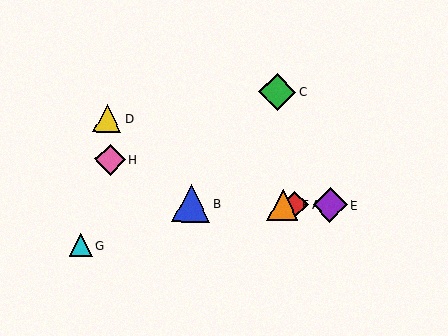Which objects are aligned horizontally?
Objects A, B, E, F are aligned horizontally.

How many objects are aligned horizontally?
4 objects (A, B, E, F) are aligned horizontally.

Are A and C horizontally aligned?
No, A is at y≈205 and C is at y≈92.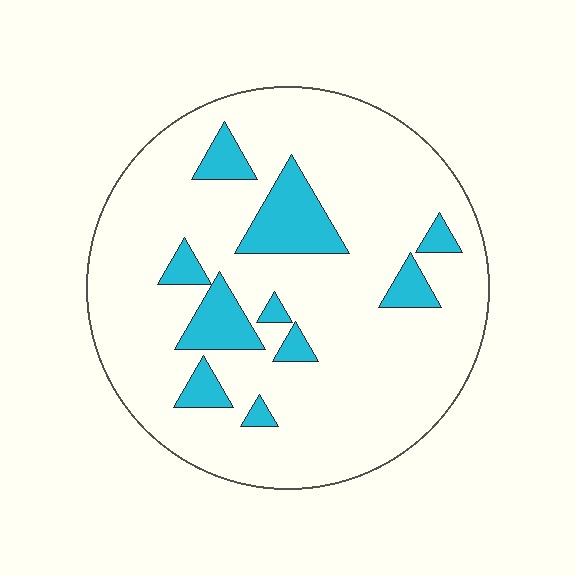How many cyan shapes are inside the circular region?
10.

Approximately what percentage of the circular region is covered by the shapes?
Approximately 15%.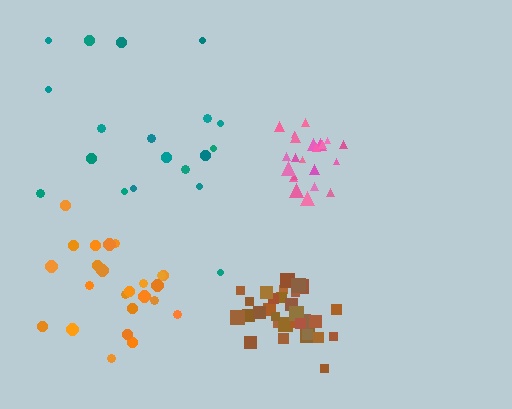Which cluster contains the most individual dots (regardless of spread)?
Brown (32).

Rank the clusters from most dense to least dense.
brown, pink, orange, teal.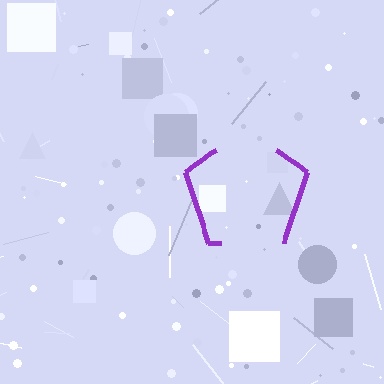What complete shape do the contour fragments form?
The contour fragments form a pentagon.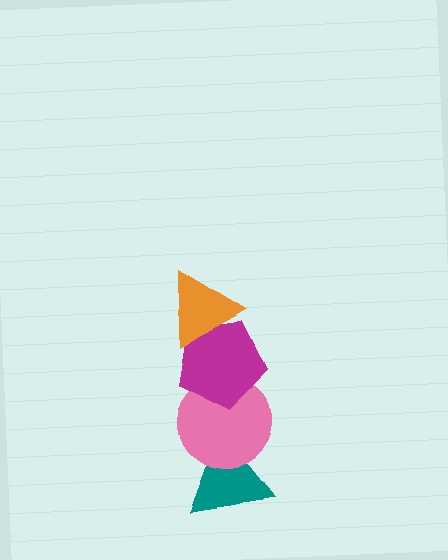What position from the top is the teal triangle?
The teal triangle is 4th from the top.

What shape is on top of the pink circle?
The magenta pentagon is on top of the pink circle.